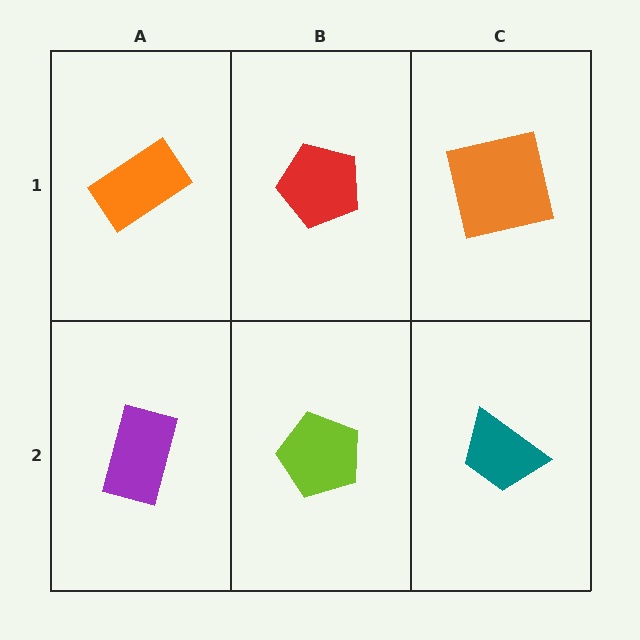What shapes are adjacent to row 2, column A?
An orange rectangle (row 1, column A), a lime pentagon (row 2, column B).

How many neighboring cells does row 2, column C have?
2.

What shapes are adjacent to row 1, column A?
A purple rectangle (row 2, column A), a red pentagon (row 1, column B).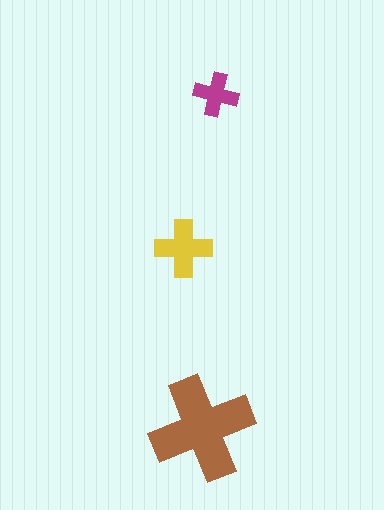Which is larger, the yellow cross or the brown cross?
The brown one.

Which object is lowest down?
The brown cross is bottommost.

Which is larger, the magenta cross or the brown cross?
The brown one.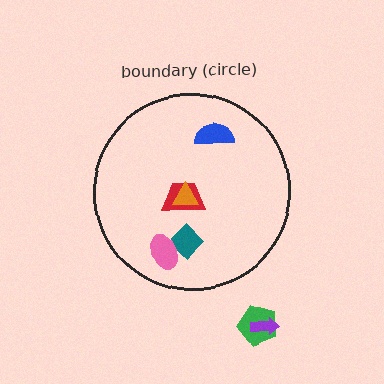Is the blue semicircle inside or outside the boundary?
Inside.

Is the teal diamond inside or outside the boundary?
Inside.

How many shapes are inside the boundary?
5 inside, 2 outside.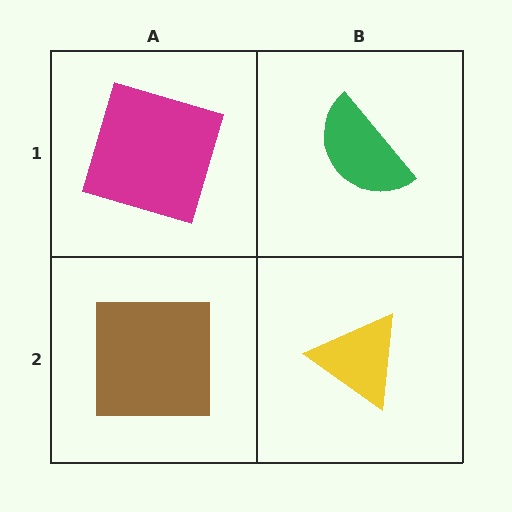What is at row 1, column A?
A magenta square.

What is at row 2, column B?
A yellow triangle.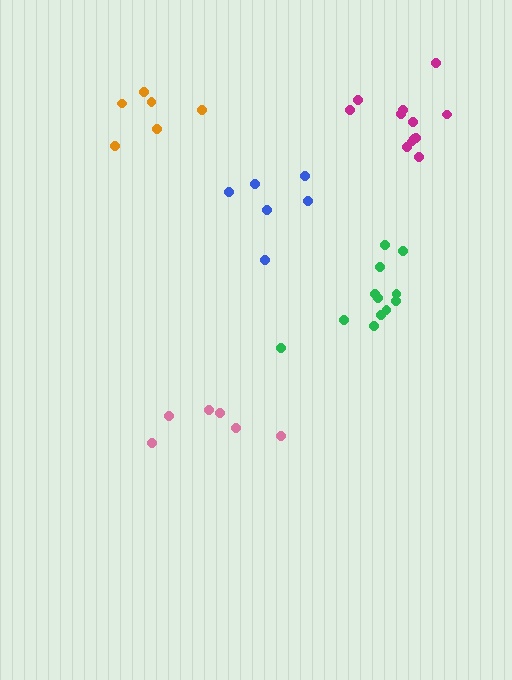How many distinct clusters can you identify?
There are 5 distinct clusters.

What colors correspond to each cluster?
The clusters are colored: green, blue, pink, magenta, orange.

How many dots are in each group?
Group 1: 12 dots, Group 2: 6 dots, Group 3: 6 dots, Group 4: 12 dots, Group 5: 6 dots (42 total).